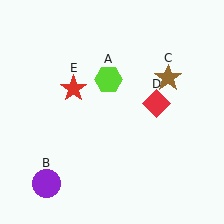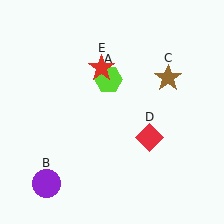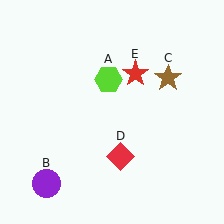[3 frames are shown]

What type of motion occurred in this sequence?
The red diamond (object D), red star (object E) rotated clockwise around the center of the scene.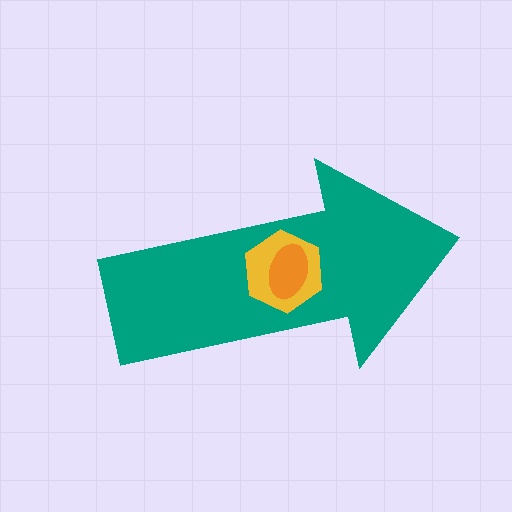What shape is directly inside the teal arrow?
The yellow hexagon.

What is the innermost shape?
The orange ellipse.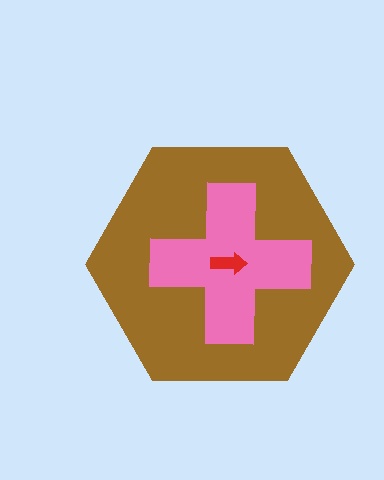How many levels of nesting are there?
3.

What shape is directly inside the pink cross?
The red arrow.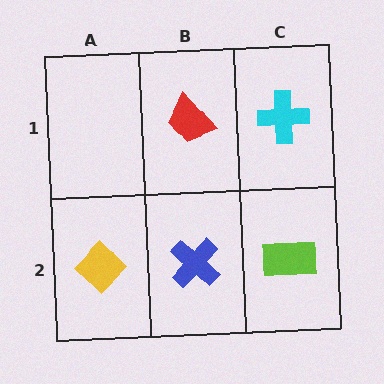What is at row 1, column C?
A cyan cross.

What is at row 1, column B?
A red trapezoid.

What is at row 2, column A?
A yellow diamond.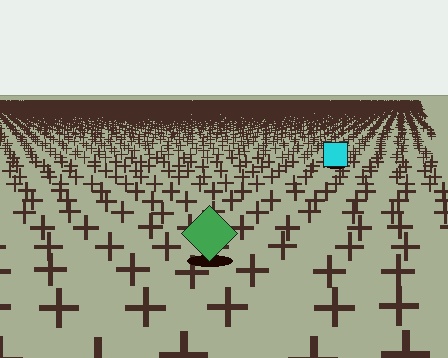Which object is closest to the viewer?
The green diamond is closest. The texture marks near it are larger and more spread out.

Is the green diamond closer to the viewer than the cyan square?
Yes. The green diamond is closer — you can tell from the texture gradient: the ground texture is coarser near it.